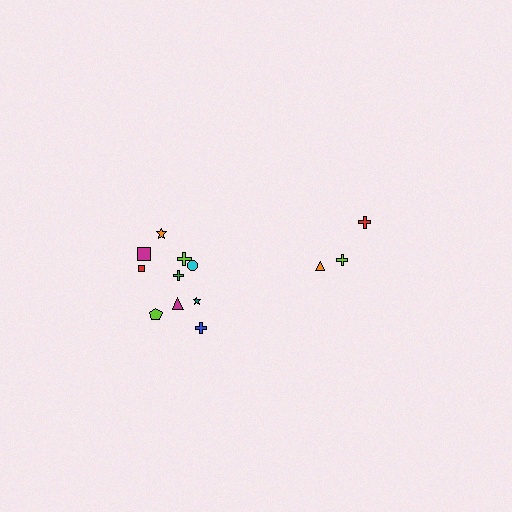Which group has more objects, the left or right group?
The left group.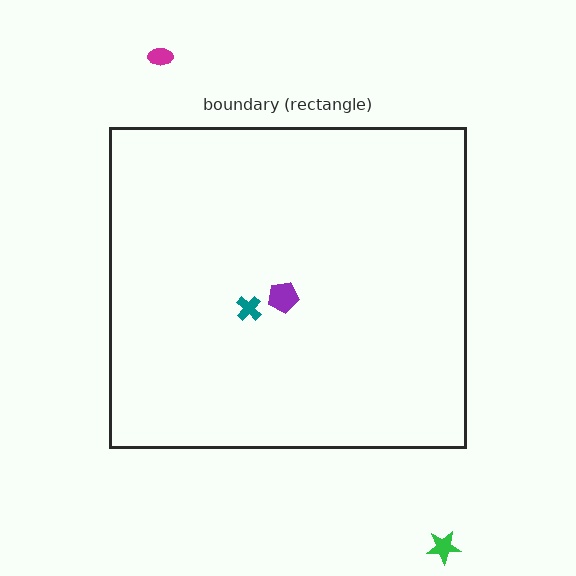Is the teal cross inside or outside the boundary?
Inside.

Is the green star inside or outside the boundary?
Outside.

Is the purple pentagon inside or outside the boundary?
Inside.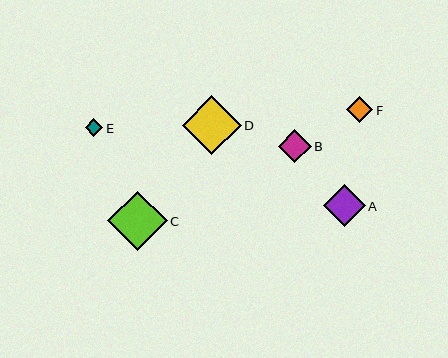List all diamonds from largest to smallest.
From largest to smallest: C, D, A, B, F, E.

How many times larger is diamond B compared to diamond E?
Diamond B is approximately 1.8 times the size of diamond E.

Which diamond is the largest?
Diamond C is the largest with a size of approximately 60 pixels.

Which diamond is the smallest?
Diamond E is the smallest with a size of approximately 18 pixels.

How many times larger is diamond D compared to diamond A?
Diamond D is approximately 1.4 times the size of diamond A.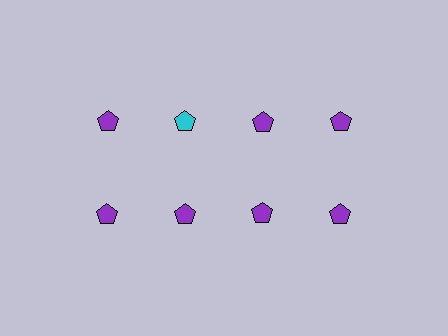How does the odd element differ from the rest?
It has a different color: cyan instead of purple.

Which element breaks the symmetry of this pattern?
The cyan pentagon in the top row, second from left column breaks the symmetry. All other shapes are purple pentagons.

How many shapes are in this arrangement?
There are 8 shapes arranged in a grid pattern.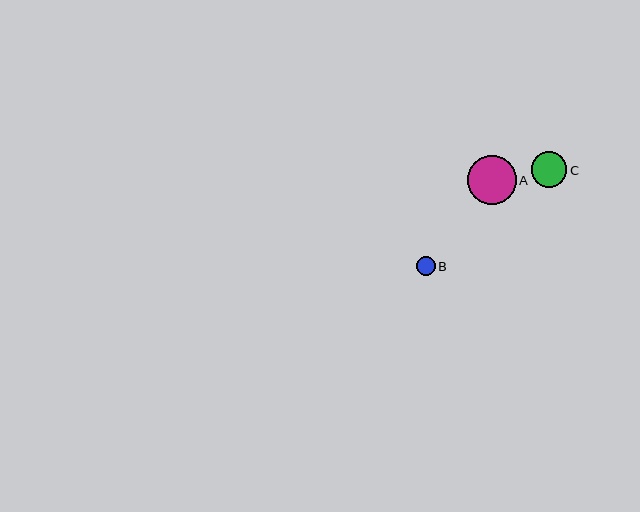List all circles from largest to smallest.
From largest to smallest: A, C, B.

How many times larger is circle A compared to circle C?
Circle A is approximately 1.4 times the size of circle C.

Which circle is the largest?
Circle A is the largest with a size of approximately 49 pixels.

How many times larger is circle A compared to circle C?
Circle A is approximately 1.4 times the size of circle C.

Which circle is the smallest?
Circle B is the smallest with a size of approximately 18 pixels.